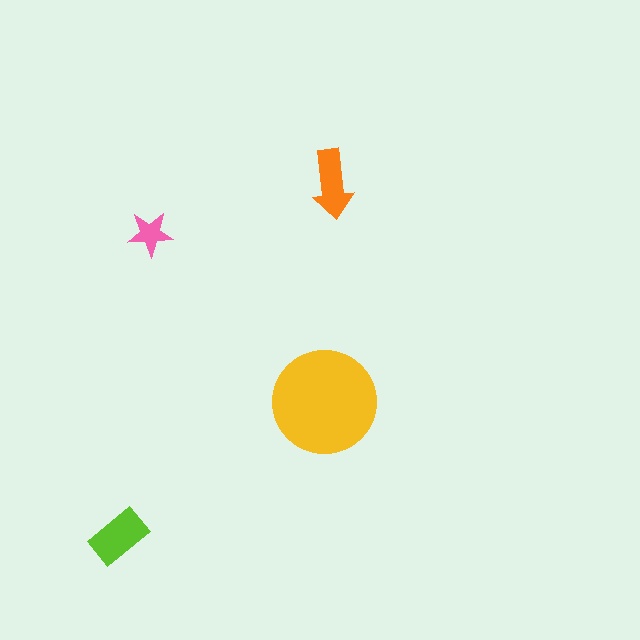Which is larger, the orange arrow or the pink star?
The orange arrow.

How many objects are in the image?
There are 4 objects in the image.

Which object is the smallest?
The pink star.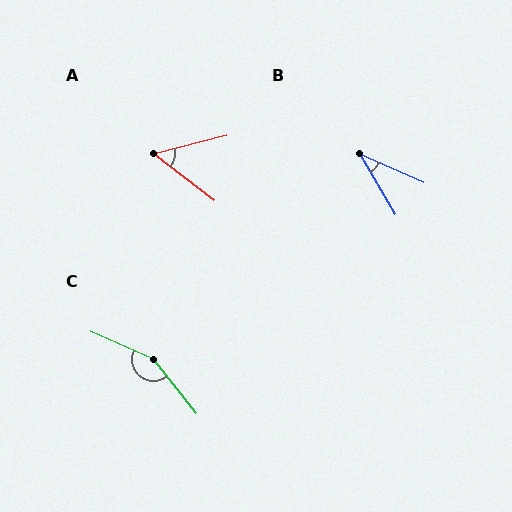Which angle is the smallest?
B, at approximately 36 degrees.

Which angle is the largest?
C, at approximately 152 degrees.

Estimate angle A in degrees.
Approximately 52 degrees.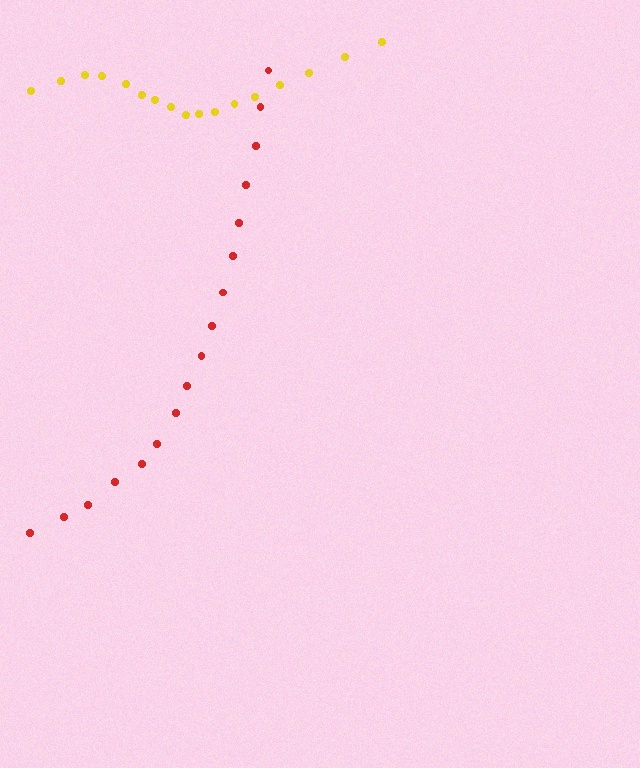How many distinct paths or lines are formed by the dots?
There are 2 distinct paths.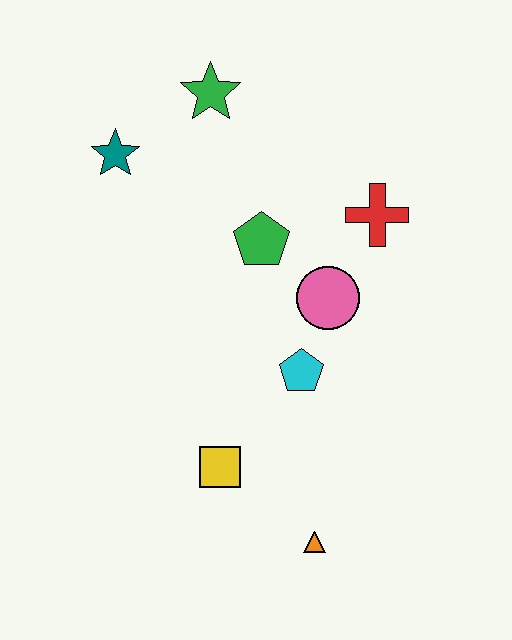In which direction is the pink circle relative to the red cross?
The pink circle is below the red cross.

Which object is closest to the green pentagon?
The pink circle is closest to the green pentagon.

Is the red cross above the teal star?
No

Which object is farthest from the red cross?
The orange triangle is farthest from the red cross.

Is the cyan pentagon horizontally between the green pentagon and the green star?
No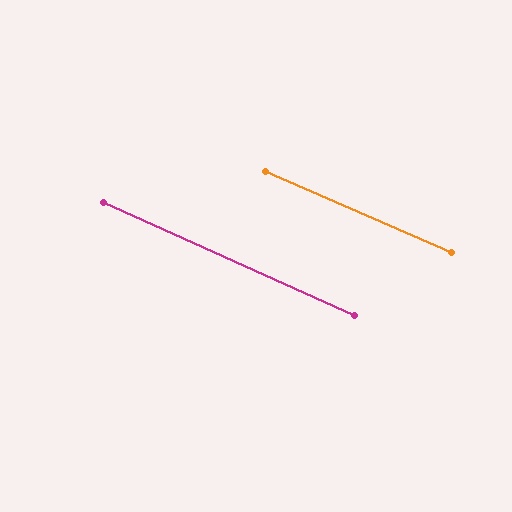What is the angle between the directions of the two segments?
Approximately 1 degree.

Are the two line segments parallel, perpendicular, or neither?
Parallel — their directions differ by only 0.5°.